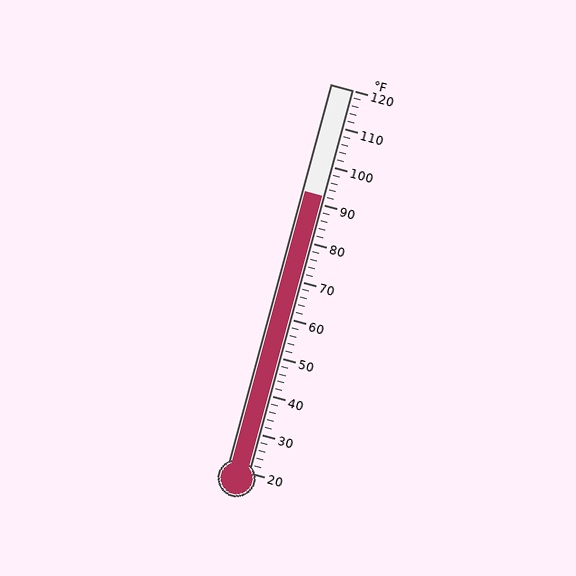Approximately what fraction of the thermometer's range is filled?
The thermometer is filled to approximately 70% of its range.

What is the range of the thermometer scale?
The thermometer scale ranges from 20°F to 120°F.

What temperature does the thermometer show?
The thermometer shows approximately 92°F.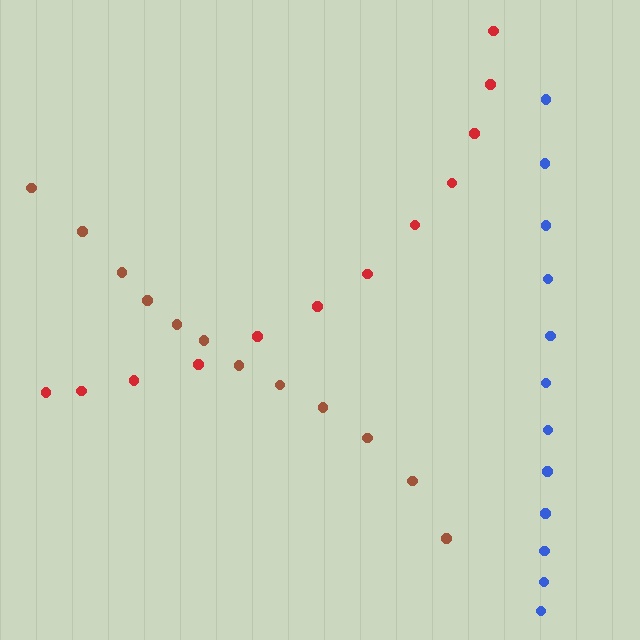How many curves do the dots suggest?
There are 3 distinct paths.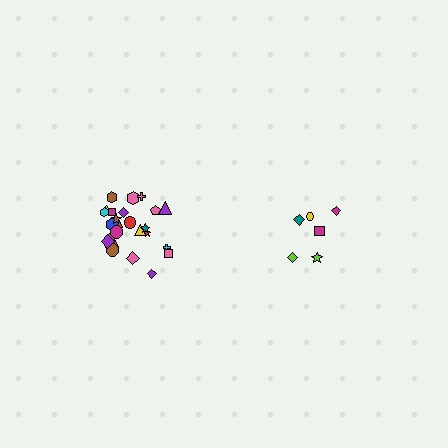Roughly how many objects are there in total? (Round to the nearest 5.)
Roughly 30 objects in total.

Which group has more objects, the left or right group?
The left group.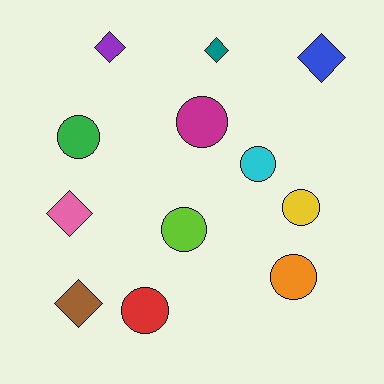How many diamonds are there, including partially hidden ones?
There are 5 diamonds.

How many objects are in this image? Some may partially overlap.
There are 12 objects.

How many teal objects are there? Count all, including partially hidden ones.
There is 1 teal object.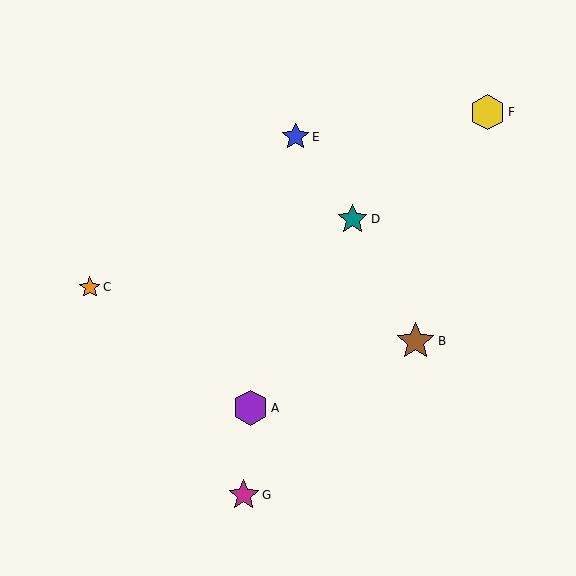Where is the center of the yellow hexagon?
The center of the yellow hexagon is at (487, 112).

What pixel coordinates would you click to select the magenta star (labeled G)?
Click at (244, 495) to select the magenta star G.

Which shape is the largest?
The brown star (labeled B) is the largest.